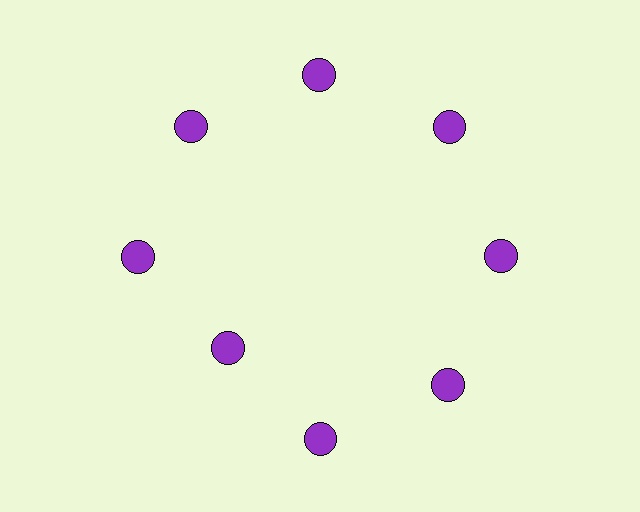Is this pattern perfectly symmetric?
No. The 8 purple circles are arranged in a ring, but one element near the 8 o'clock position is pulled inward toward the center, breaking the 8-fold rotational symmetry.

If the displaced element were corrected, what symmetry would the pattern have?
It would have 8-fold rotational symmetry — the pattern would map onto itself every 45 degrees.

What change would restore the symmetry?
The symmetry would be restored by moving it outward, back onto the ring so that all 8 circles sit at equal angles and equal distance from the center.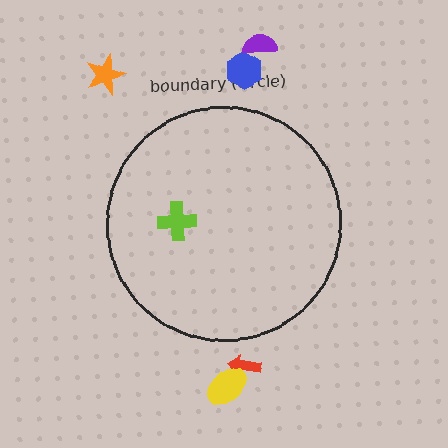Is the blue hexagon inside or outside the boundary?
Outside.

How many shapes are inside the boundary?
1 inside, 5 outside.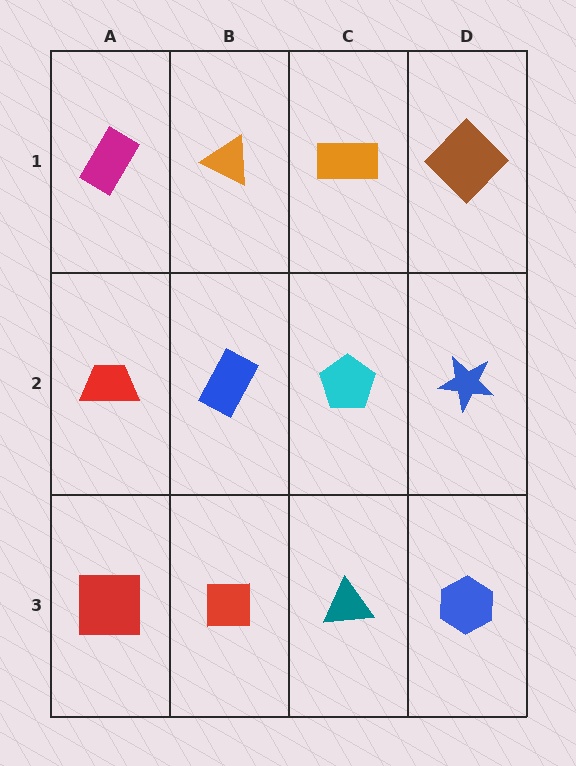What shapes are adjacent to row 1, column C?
A cyan pentagon (row 2, column C), an orange triangle (row 1, column B), a brown diamond (row 1, column D).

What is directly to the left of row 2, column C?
A blue rectangle.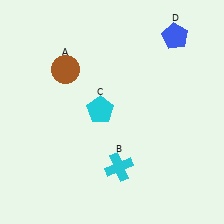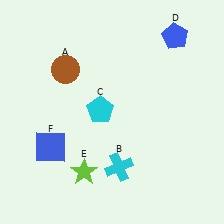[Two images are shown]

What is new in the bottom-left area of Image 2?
A blue square (F) was added in the bottom-left area of Image 2.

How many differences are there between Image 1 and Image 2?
There are 2 differences between the two images.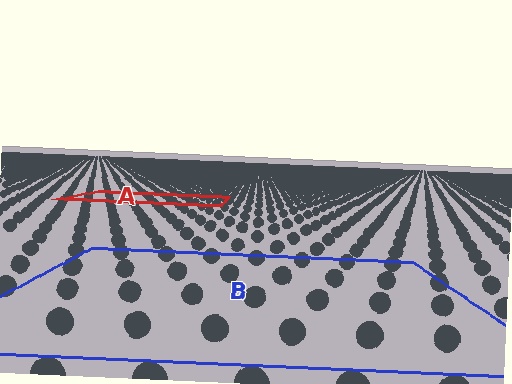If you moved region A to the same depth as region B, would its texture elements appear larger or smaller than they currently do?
They would appear larger. At a closer depth, the same texture elements are projected at a bigger on-screen size.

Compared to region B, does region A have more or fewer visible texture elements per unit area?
Region A has more texture elements per unit area — they are packed more densely because it is farther away.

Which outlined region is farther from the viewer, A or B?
Region A is farther from the viewer — the texture elements inside it appear smaller and more densely packed.